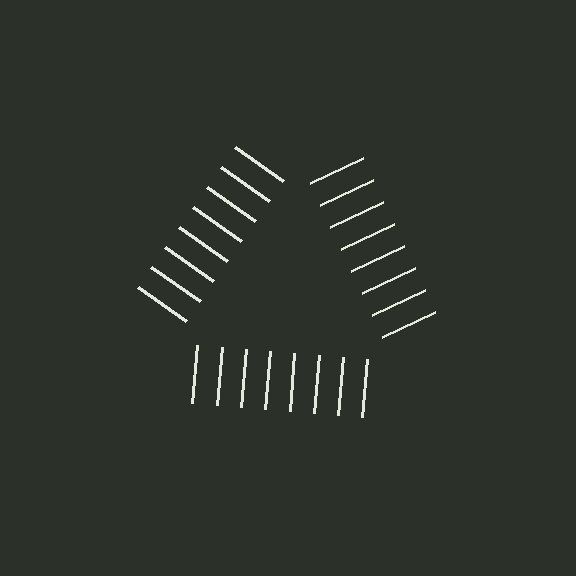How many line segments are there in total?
24 — 8 along each of the 3 edges.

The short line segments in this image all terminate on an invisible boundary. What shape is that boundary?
An illusory triangle — the line segments terminate on its edges but no continuous stroke is drawn.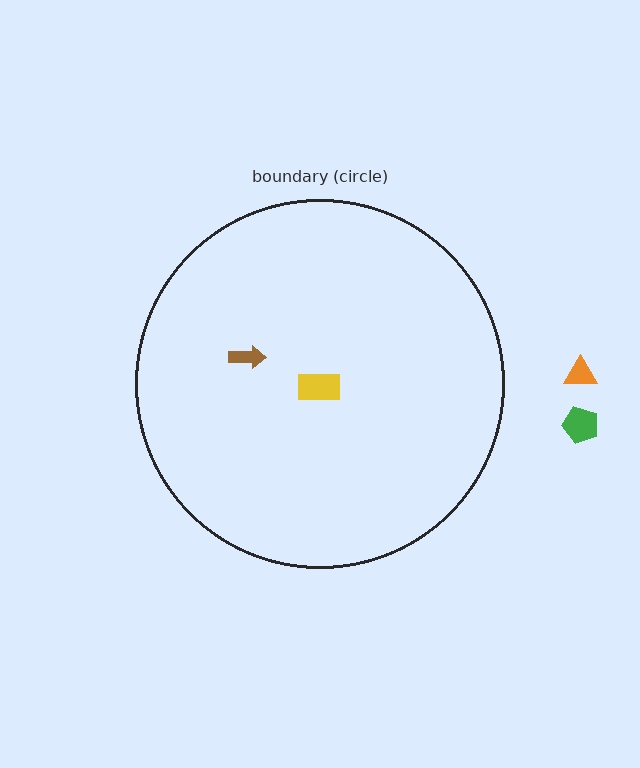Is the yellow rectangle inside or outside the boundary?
Inside.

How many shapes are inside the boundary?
2 inside, 2 outside.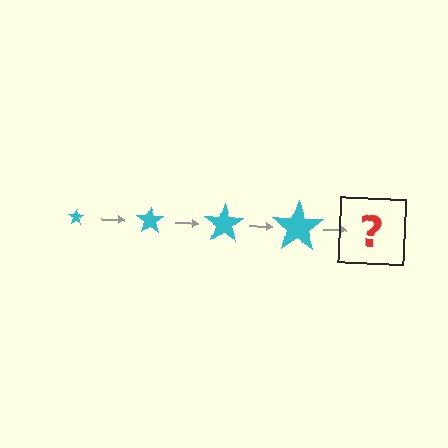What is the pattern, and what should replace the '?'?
The pattern is that the star gets progressively larger each step. The '?' should be a cyan star, larger than the previous one.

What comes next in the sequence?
The next element should be a cyan star, larger than the previous one.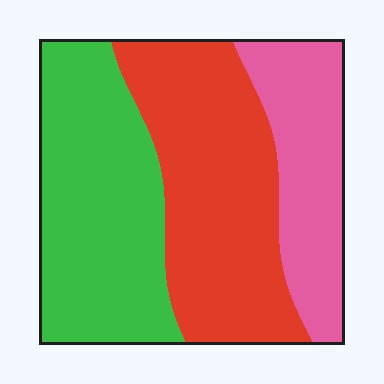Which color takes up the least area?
Pink, at roughly 25%.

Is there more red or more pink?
Red.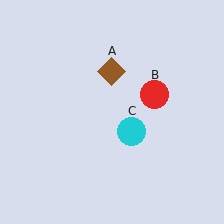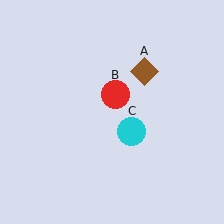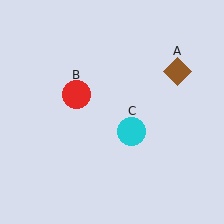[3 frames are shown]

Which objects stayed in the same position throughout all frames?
Cyan circle (object C) remained stationary.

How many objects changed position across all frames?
2 objects changed position: brown diamond (object A), red circle (object B).